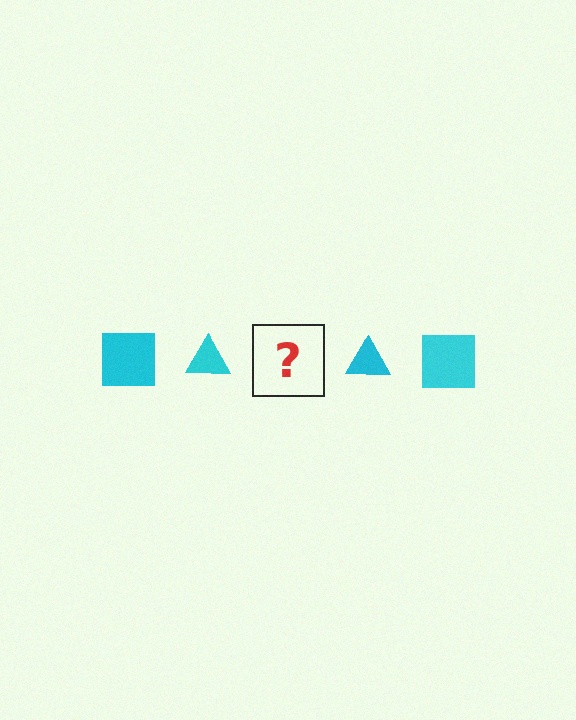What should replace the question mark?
The question mark should be replaced with a cyan square.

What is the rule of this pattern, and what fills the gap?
The rule is that the pattern cycles through square, triangle shapes in cyan. The gap should be filled with a cyan square.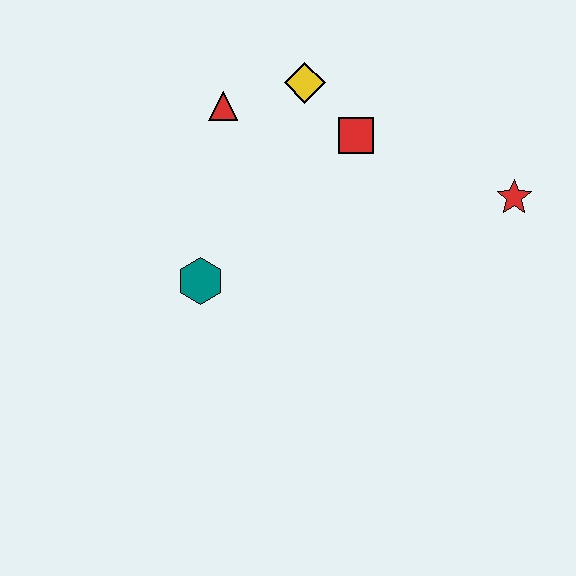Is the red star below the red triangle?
Yes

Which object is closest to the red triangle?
The yellow diamond is closest to the red triangle.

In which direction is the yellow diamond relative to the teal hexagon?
The yellow diamond is above the teal hexagon.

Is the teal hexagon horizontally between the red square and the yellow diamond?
No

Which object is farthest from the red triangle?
The red star is farthest from the red triangle.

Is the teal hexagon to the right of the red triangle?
No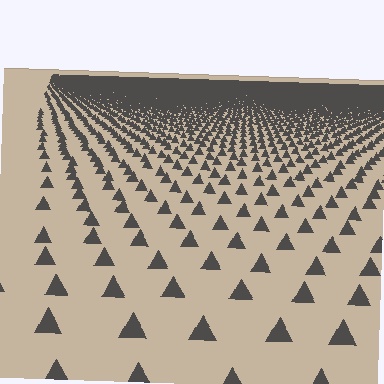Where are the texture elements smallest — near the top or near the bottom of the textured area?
Near the top.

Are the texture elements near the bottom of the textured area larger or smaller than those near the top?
Larger. Near the bottom, elements are closer to the viewer and appear at a bigger on-screen size.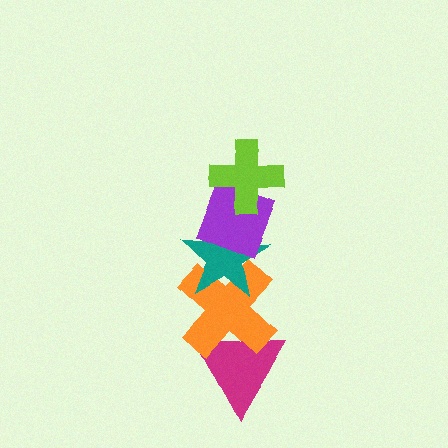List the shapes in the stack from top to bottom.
From top to bottom: the lime cross, the purple diamond, the teal star, the orange cross, the magenta triangle.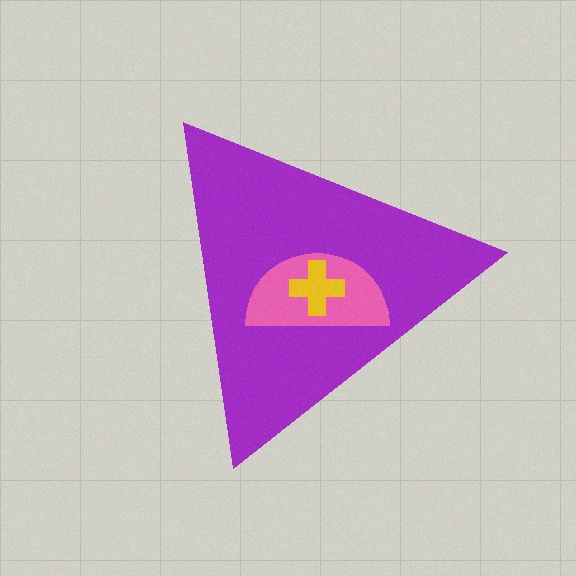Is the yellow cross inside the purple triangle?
Yes.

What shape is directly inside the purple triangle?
The pink semicircle.